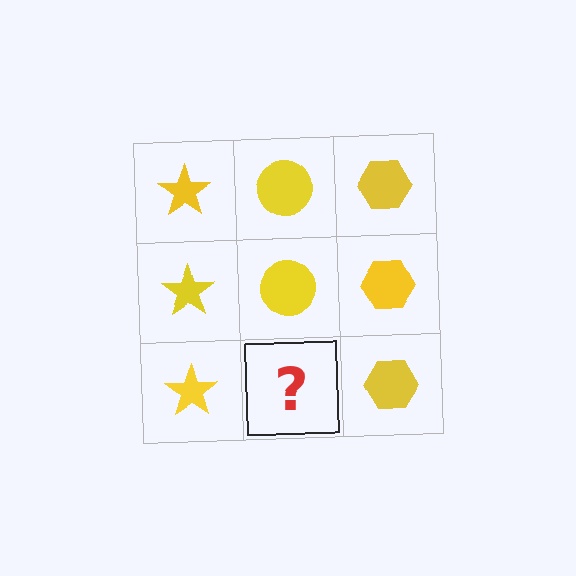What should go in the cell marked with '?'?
The missing cell should contain a yellow circle.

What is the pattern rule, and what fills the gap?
The rule is that each column has a consistent shape. The gap should be filled with a yellow circle.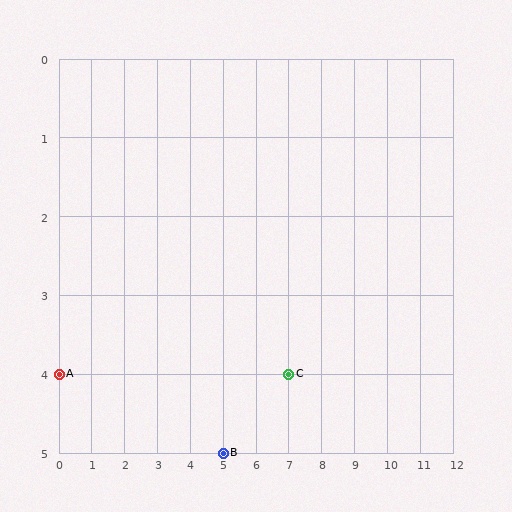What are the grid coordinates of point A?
Point A is at grid coordinates (0, 4).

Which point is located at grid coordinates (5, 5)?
Point B is at (5, 5).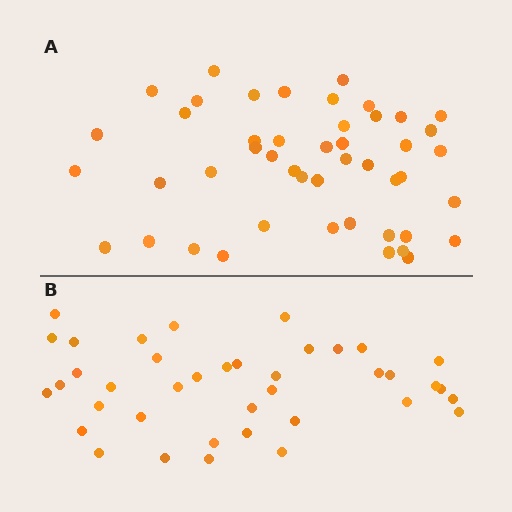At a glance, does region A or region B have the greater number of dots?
Region A (the top region) has more dots.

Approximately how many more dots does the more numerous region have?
Region A has roughly 8 or so more dots than region B.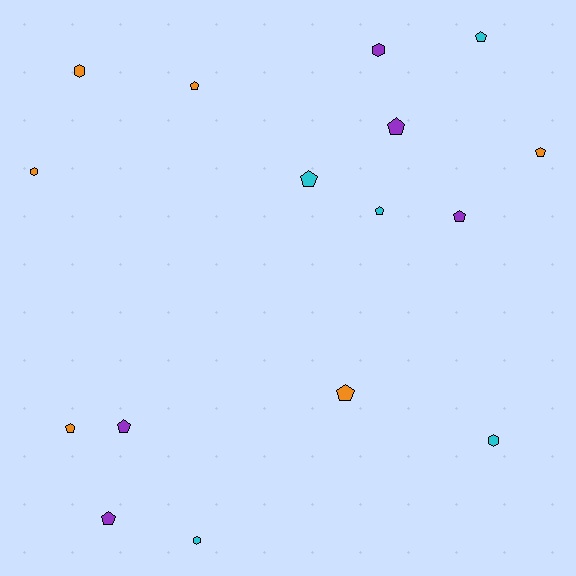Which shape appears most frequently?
Pentagon, with 11 objects.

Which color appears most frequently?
Orange, with 6 objects.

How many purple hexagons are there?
There is 1 purple hexagon.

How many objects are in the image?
There are 16 objects.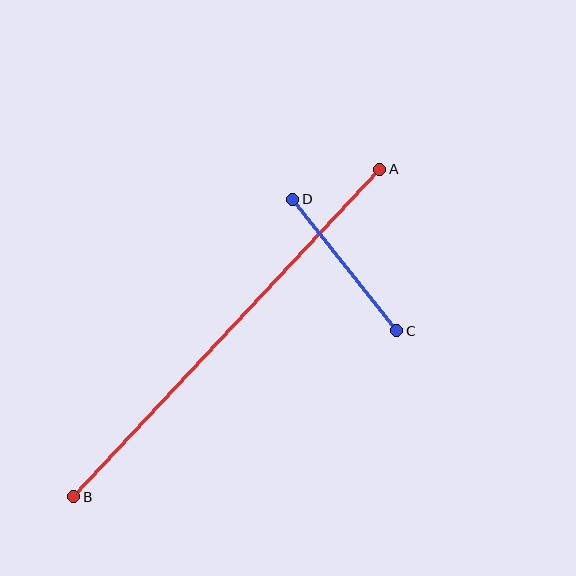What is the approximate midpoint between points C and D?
The midpoint is at approximately (345, 265) pixels.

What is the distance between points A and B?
The distance is approximately 448 pixels.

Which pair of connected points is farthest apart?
Points A and B are farthest apart.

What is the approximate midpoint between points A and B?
The midpoint is at approximately (227, 333) pixels.